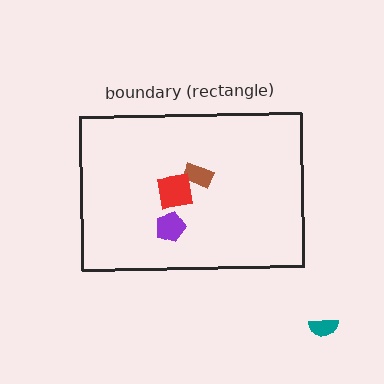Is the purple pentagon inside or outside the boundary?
Inside.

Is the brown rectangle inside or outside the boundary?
Inside.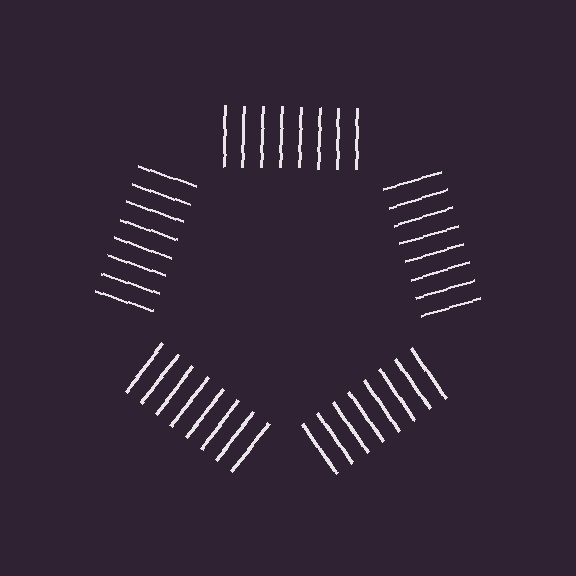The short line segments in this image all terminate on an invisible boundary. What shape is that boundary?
An illusory pentagon — the line segments terminate on its edges but no continuous stroke is drawn.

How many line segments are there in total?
40 — 8 along each of the 5 edges.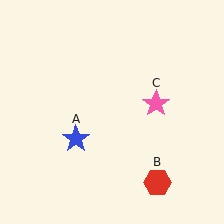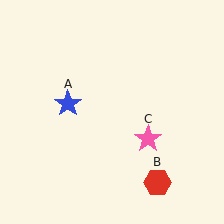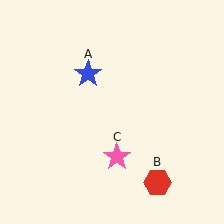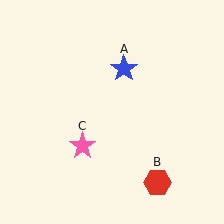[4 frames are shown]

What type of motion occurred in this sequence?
The blue star (object A), pink star (object C) rotated clockwise around the center of the scene.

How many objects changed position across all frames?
2 objects changed position: blue star (object A), pink star (object C).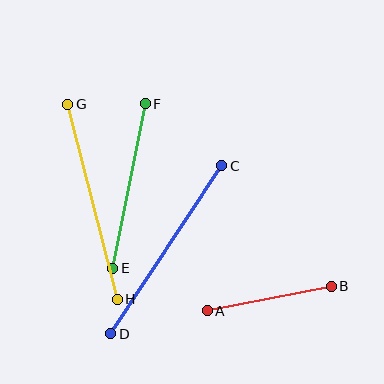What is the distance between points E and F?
The distance is approximately 168 pixels.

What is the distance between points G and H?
The distance is approximately 201 pixels.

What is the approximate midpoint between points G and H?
The midpoint is at approximately (93, 202) pixels.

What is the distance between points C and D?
The distance is approximately 202 pixels.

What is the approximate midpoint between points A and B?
The midpoint is at approximately (269, 299) pixels.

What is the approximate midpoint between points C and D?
The midpoint is at approximately (166, 250) pixels.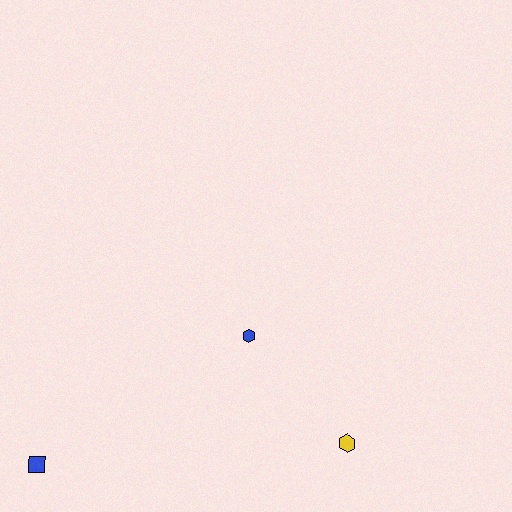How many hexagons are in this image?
There are 2 hexagons.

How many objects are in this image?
There are 3 objects.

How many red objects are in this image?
There are no red objects.